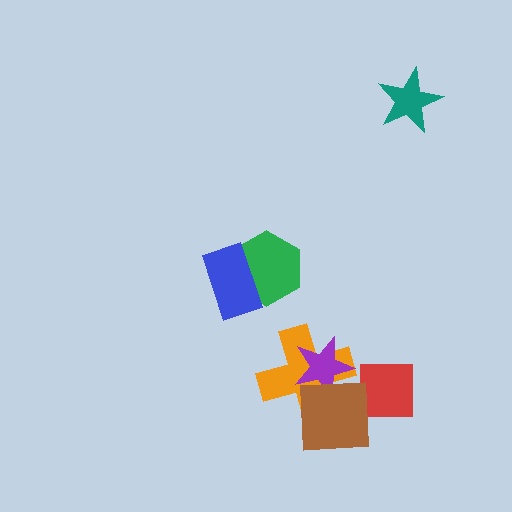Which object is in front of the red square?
The brown square is in front of the red square.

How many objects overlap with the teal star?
0 objects overlap with the teal star.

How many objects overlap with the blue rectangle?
1 object overlaps with the blue rectangle.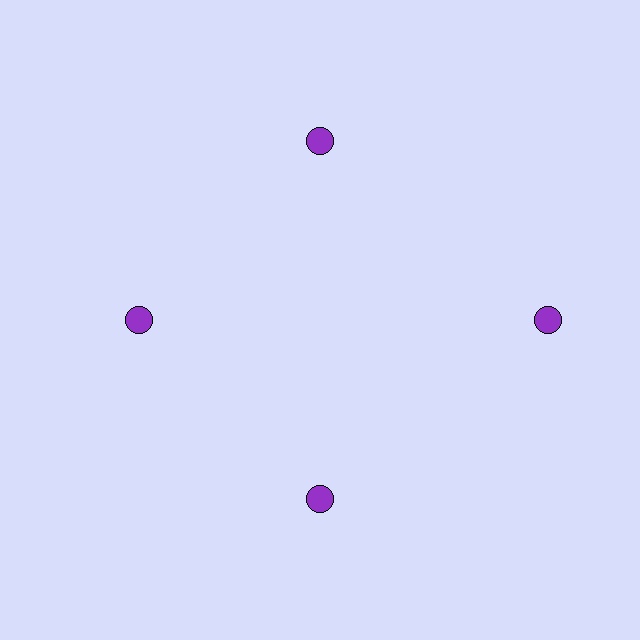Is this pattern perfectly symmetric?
No. The 4 purple circles are arranged in a ring, but one element near the 3 o'clock position is pushed outward from the center, breaking the 4-fold rotational symmetry.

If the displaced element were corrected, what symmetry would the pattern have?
It would have 4-fold rotational symmetry — the pattern would map onto itself every 90 degrees.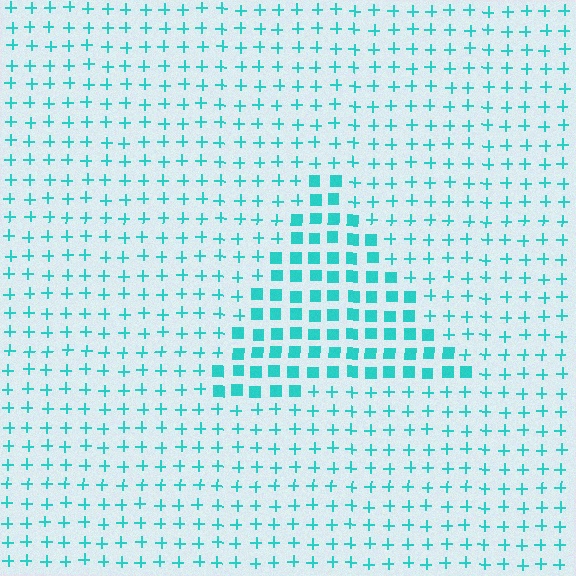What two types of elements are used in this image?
The image uses squares inside the triangle region and plus signs outside it.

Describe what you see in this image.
The image is filled with small cyan elements arranged in a uniform grid. A triangle-shaped region contains squares, while the surrounding area contains plus signs. The boundary is defined purely by the change in element shape.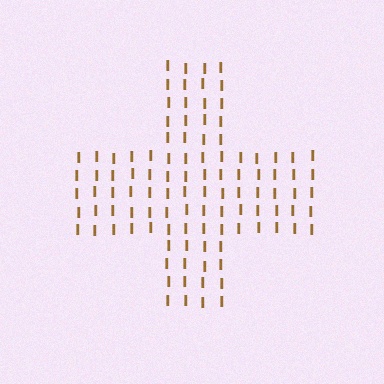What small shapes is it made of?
It is made of small letter I's.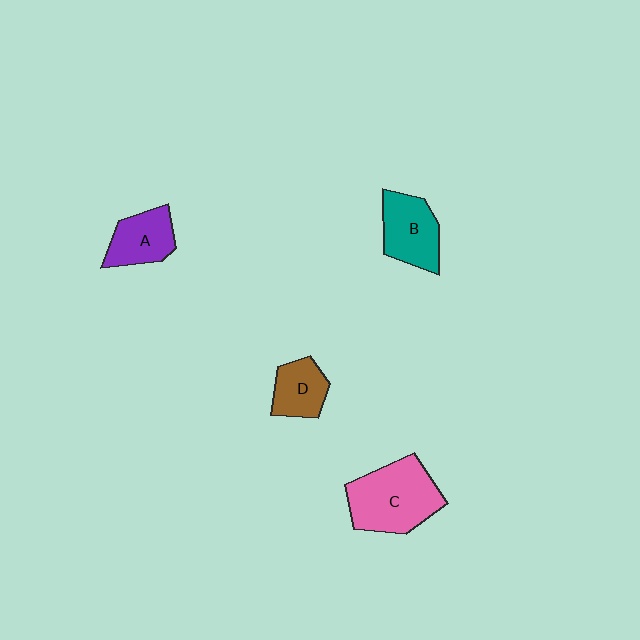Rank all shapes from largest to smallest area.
From largest to smallest: C (pink), B (teal), A (purple), D (brown).